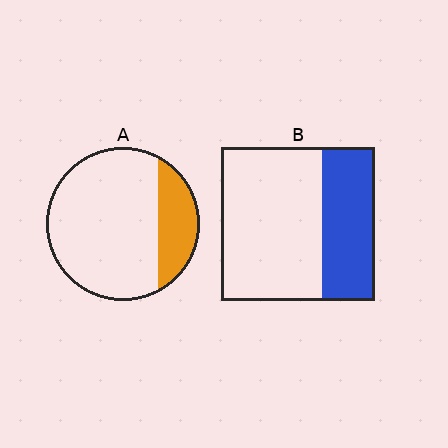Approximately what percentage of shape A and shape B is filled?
A is approximately 20% and B is approximately 35%.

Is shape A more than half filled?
No.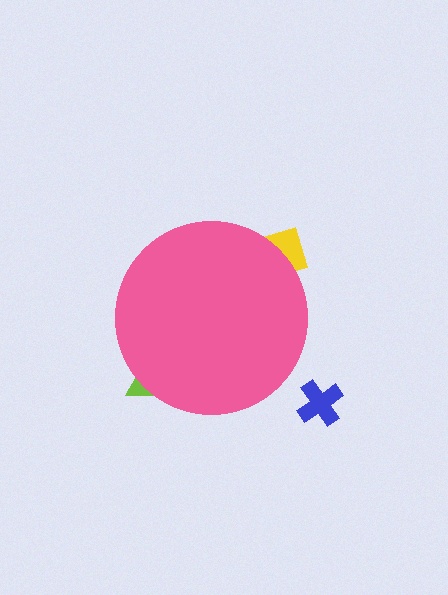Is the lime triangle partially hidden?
Yes, the lime triangle is partially hidden behind the pink circle.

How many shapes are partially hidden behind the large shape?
2 shapes are partially hidden.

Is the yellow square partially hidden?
Yes, the yellow square is partially hidden behind the pink circle.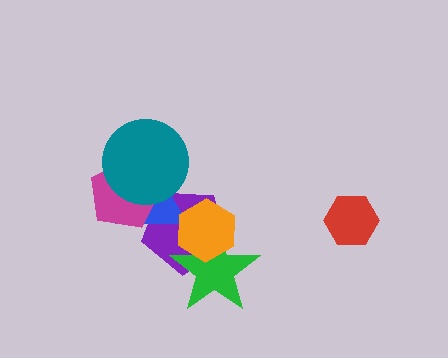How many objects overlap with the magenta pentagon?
3 objects overlap with the magenta pentagon.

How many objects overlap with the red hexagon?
0 objects overlap with the red hexagon.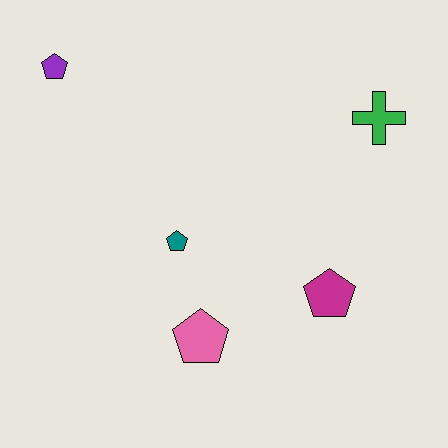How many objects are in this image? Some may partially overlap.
There are 5 objects.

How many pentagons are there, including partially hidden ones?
There are 4 pentagons.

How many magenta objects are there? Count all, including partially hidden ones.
There is 1 magenta object.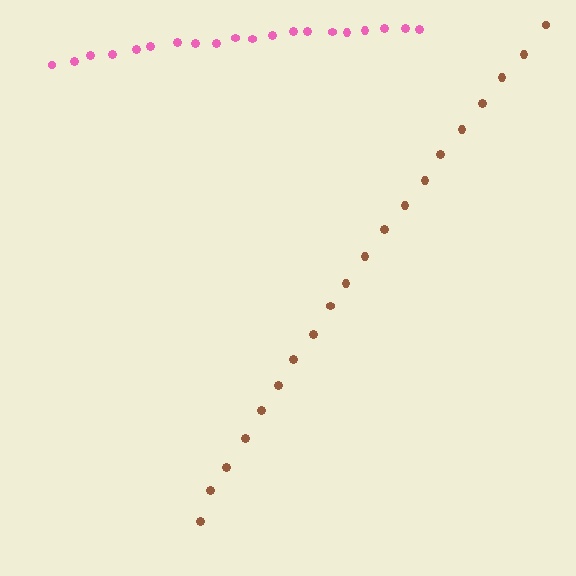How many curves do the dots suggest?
There are 2 distinct paths.